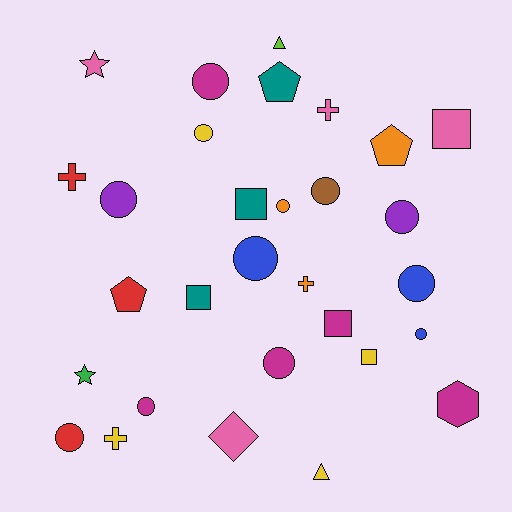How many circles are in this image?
There are 12 circles.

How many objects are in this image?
There are 30 objects.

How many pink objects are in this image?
There are 4 pink objects.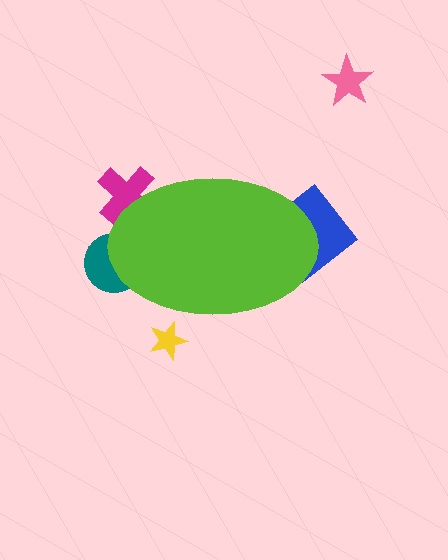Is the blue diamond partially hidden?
Yes, the blue diamond is partially hidden behind the lime ellipse.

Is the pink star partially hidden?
No, the pink star is fully visible.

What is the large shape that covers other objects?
A lime ellipse.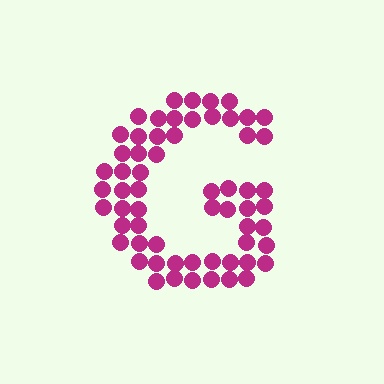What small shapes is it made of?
It is made of small circles.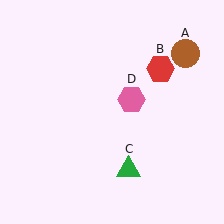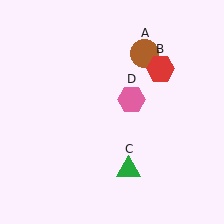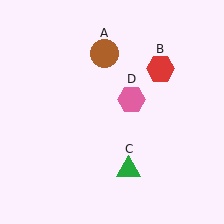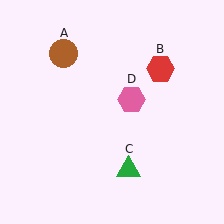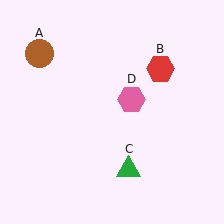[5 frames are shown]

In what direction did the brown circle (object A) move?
The brown circle (object A) moved left.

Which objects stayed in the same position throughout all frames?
Red hexagon (object B) and green triangle (object C) and pink hexagon (object D) remained stationary.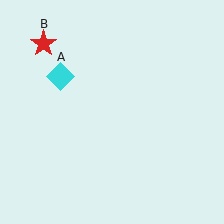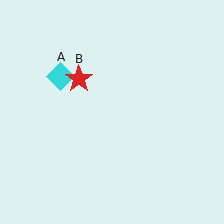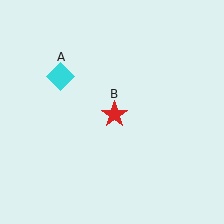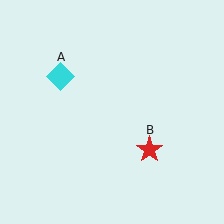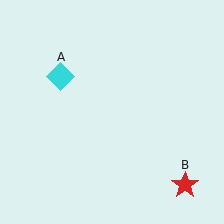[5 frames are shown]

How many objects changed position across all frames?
1 object changed position: red star (object B).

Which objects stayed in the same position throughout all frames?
Cyan diamond (object A) remained stationary.